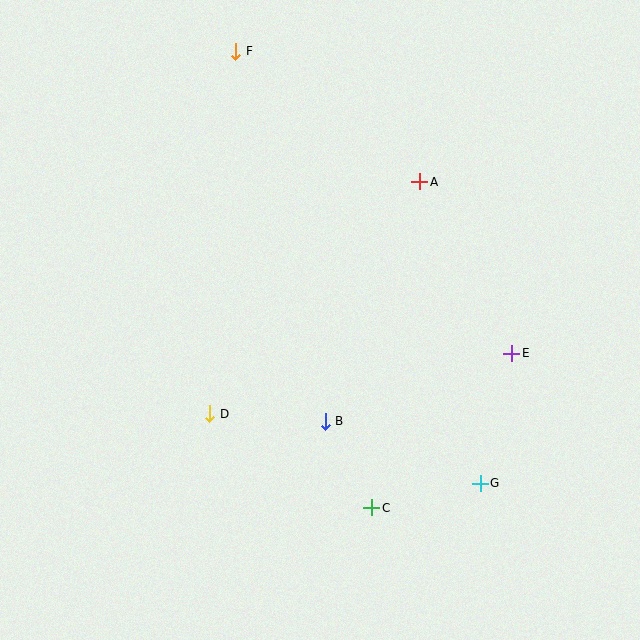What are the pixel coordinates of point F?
Point F is at (236, 51).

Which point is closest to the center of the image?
Point B at (325, 421) is closest to the center.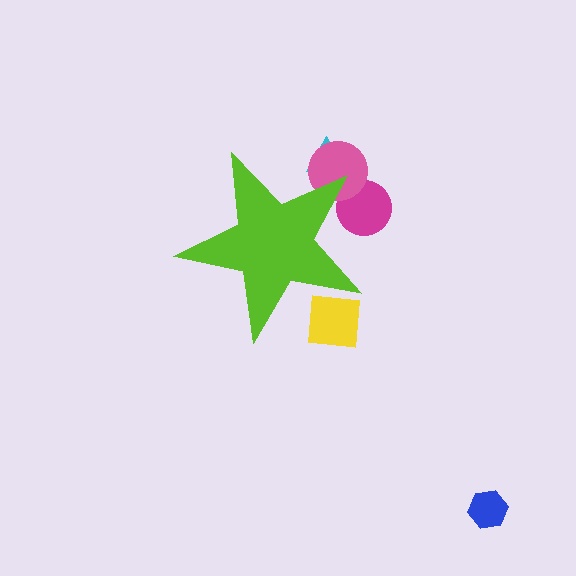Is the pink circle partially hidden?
Yes, the pink circle is partially hidden behind the lime star.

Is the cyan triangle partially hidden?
Yes, the cyan triangle is partially hidden behind the lime star.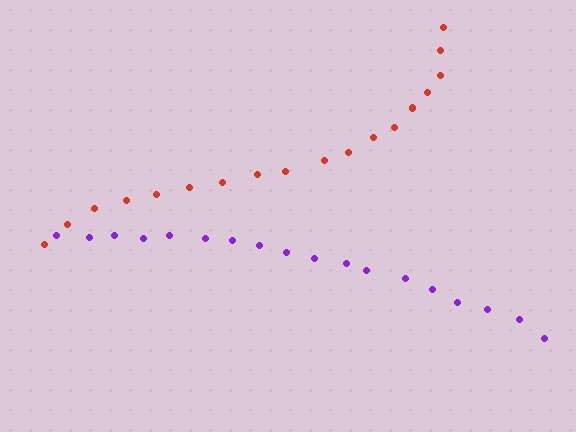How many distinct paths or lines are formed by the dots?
There are 2 distinct paths.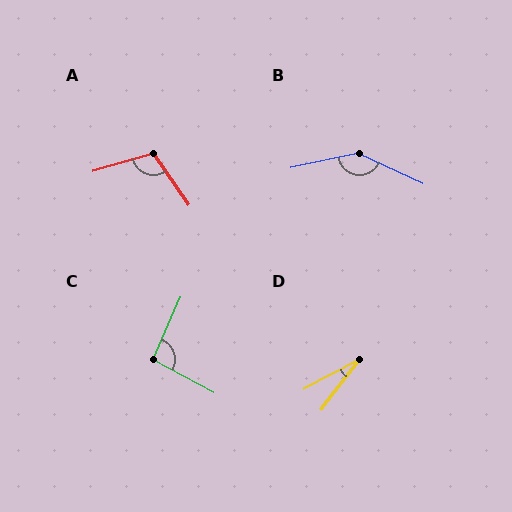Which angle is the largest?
B, at approximately 143 degrees.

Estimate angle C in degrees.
Approximately 95 degrees.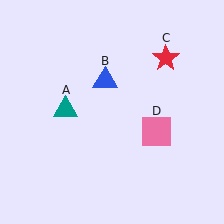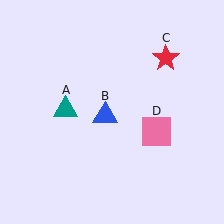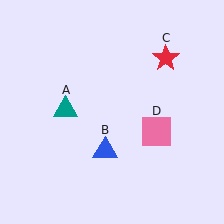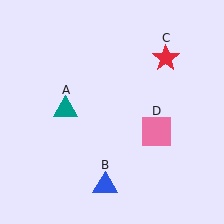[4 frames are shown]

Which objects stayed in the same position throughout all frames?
Teal triangle (object A) and red star (object C) and pink square (object D) remained stationary.